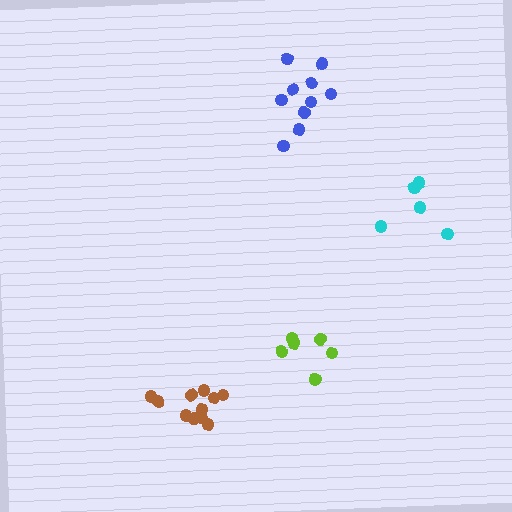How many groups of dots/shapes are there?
There are 4 groups.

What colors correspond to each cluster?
The clusters are colored: cyan, brown, lime, blue.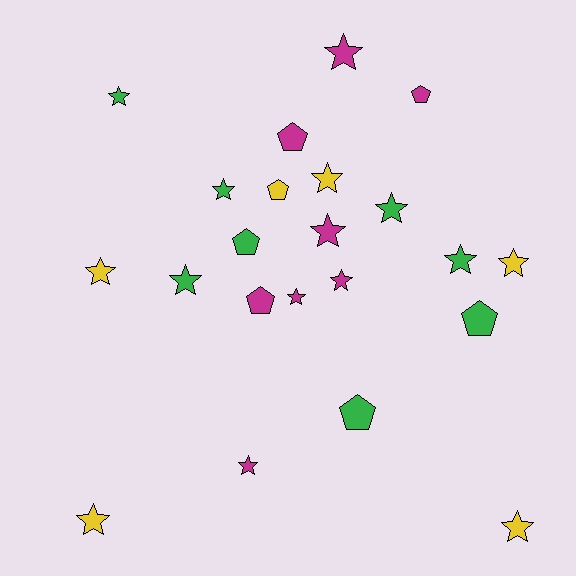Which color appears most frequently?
Magenta, with 8 objects.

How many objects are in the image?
There are 22 objects.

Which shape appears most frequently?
Star, with 15 objects.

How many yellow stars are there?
There are 5 yellow stars.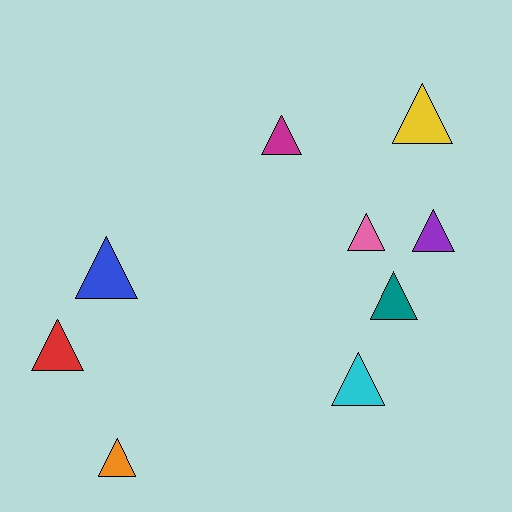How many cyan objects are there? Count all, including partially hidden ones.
There is 1 cyan object.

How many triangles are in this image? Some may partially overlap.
There are 9 triangles.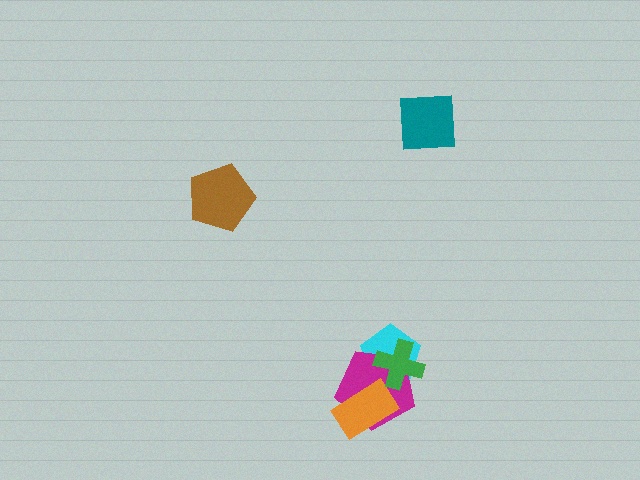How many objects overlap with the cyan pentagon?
2 objects overlap with the cyan pentagon.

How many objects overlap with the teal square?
0 objects overlap with the teal square.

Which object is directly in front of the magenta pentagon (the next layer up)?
The orange rectangle is directly in front of the magenta pentagon.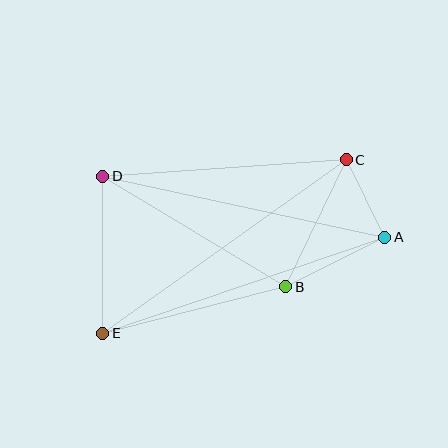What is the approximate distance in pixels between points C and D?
The distance between C and D is approximately 244 pixels.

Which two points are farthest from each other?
Points C and E are farthest from each other.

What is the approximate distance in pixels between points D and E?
The distance between D and E is approximately 157 pixels.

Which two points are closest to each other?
Points A and C are closest to each other.